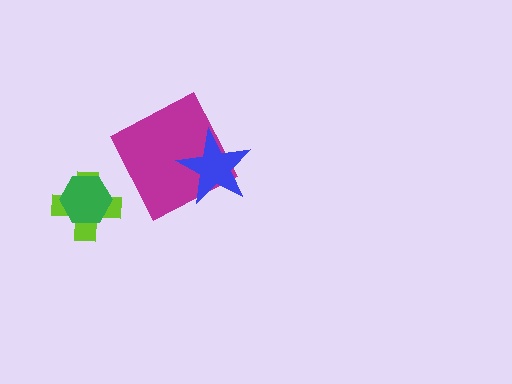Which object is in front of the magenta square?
The blue star is in front of the magenta square.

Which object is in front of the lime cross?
The green hexagon is in front of the lime cross.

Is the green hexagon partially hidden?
No, no other shape covers it.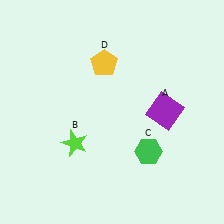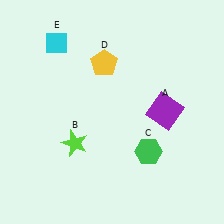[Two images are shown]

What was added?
A cyan diamond (E) was added in Image 2.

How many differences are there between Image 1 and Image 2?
There is 1 difference between the two images.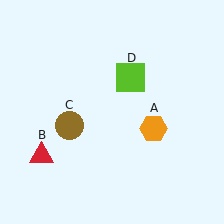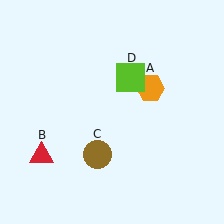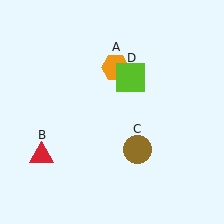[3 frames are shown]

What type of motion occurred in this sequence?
The orange hexagon (object A), brown circle (object C) rotated counterclockwise around the center of the scene.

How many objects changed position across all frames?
2 objects changed position: orange hexagon (object A), brown circle (object C).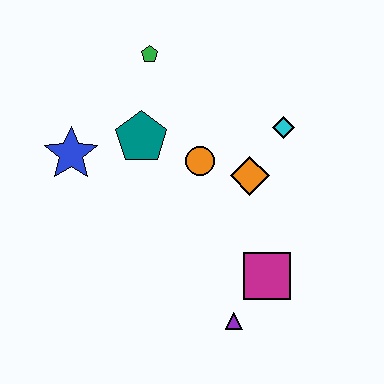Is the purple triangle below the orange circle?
Yes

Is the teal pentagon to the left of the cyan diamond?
Yes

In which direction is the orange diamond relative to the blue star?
The orange diamond is to the right of the blue star.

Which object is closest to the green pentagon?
The teal pentagon is closest to the green pentagon.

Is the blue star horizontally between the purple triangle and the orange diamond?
No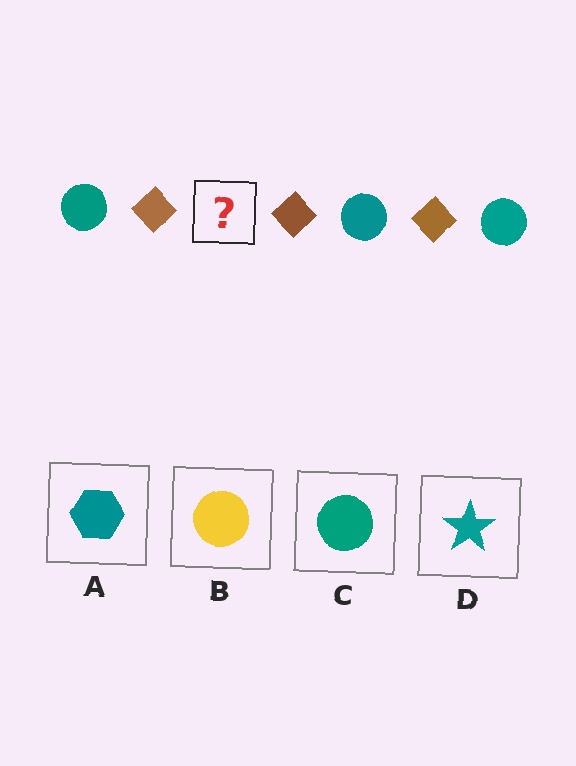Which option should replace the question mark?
Option C.